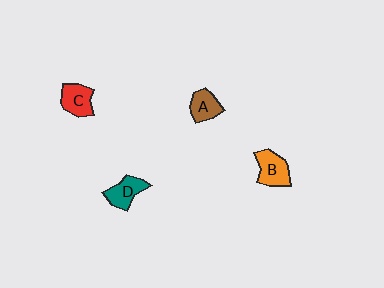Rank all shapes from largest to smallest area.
From largest to smallest: B (orange), C (red), D (teal), A (brown).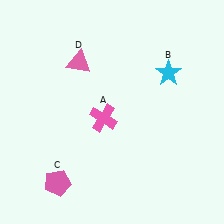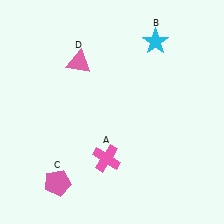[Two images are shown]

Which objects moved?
The objects that moved are: the pink cross (A), the cyan star (B).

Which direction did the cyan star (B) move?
The cyan star (B) moved up.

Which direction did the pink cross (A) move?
The pink cross (A) moved down.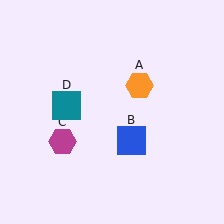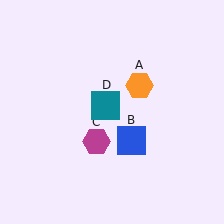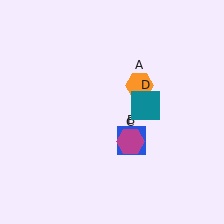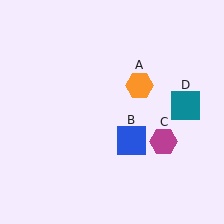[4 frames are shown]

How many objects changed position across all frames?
2 objects changed position: magenta hexagon (object C), teal square (object D).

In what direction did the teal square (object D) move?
The teal square (object D) moved right.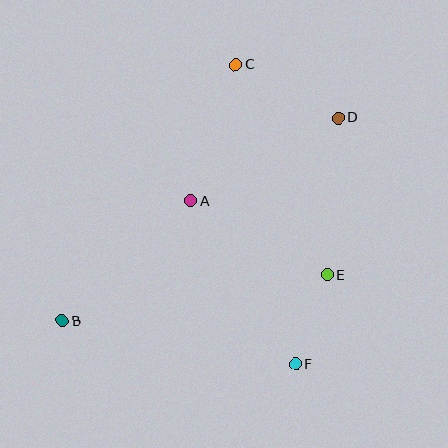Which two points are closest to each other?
Points E and F are closest to each other.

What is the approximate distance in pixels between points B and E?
The distance between B and E is approximately 269 pixels.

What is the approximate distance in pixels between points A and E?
The distance between A and E is approximately 155 pixels.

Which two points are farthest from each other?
Points B and D are farthest from each other.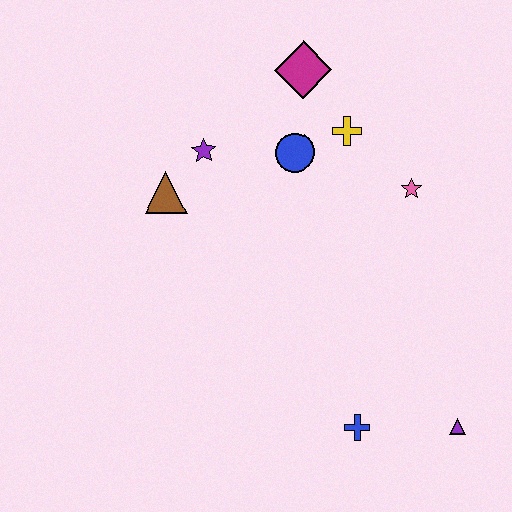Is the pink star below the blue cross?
No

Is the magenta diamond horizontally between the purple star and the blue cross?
Yes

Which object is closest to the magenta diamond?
The yellow cross is closest to the magenta diamond.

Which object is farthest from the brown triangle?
The purple triangle is farthest from the brown triangle.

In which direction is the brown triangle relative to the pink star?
The brown triangle is to the left of the pink star.